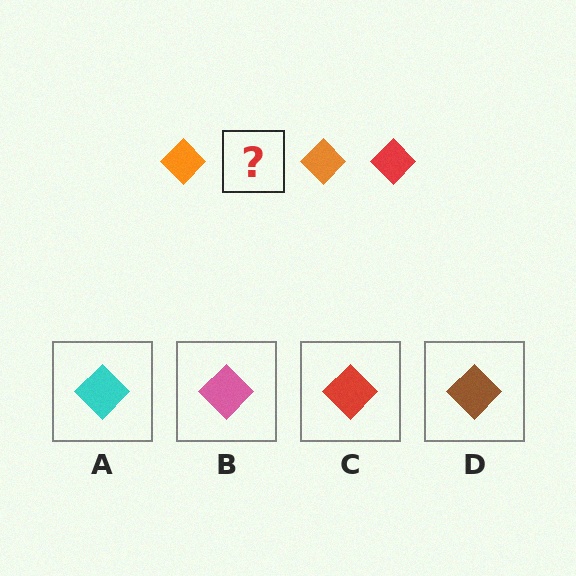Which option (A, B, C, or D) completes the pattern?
C.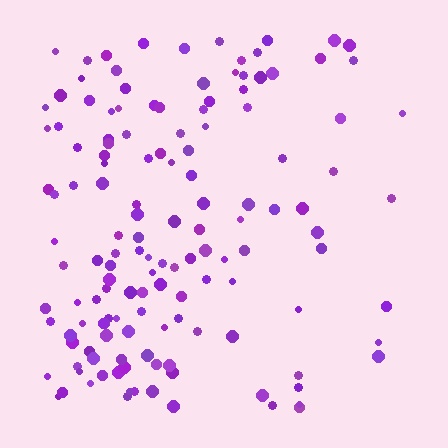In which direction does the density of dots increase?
From right to left, with the left side densest.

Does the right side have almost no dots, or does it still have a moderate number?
Still a moderate number, just noticeably fewer than the left.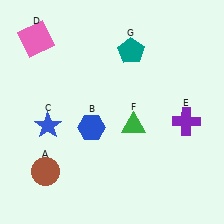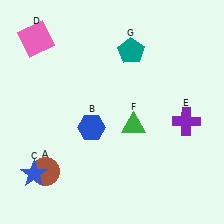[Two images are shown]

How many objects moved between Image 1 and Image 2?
1 object moved between the two images.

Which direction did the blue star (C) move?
The blue star (C) moved down.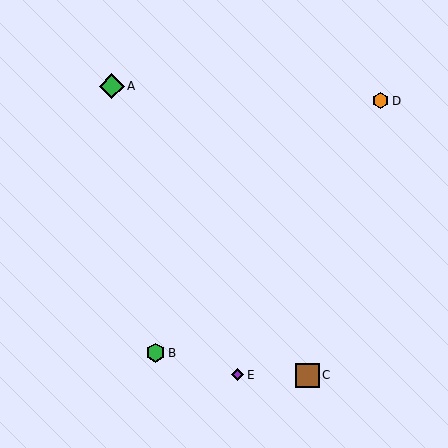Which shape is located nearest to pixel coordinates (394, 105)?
The orange hexagon (labeled D) at (381, 101) is nearest to that location.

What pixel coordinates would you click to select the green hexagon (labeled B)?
Click at (156, 353) to select the green hexagon B.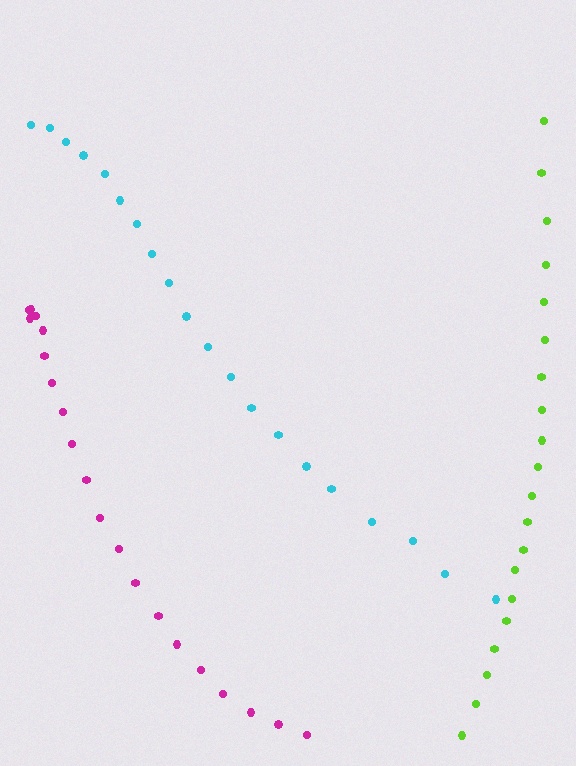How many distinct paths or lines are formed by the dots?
There are 3 distinct paths.